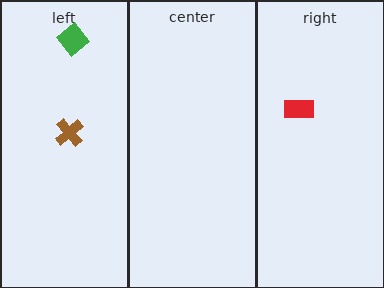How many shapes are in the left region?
2.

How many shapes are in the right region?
1.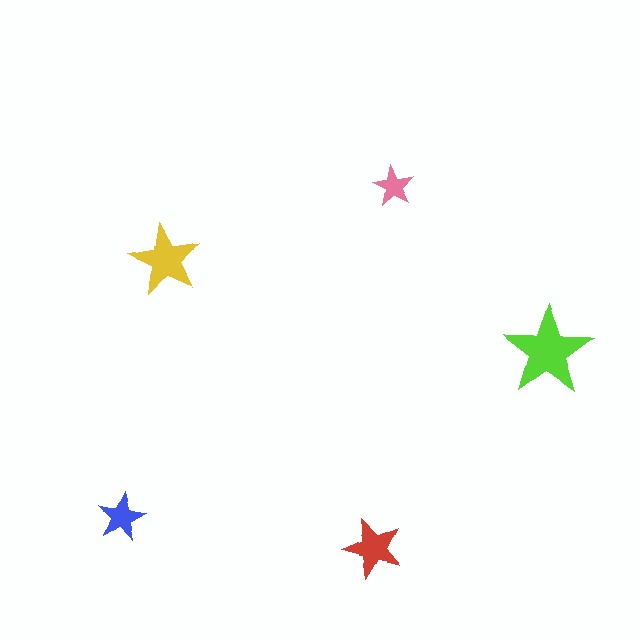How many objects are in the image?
There are 5 objects in the image.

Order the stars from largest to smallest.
the lime one, the yellow one, the red one, the blue one, the pink one.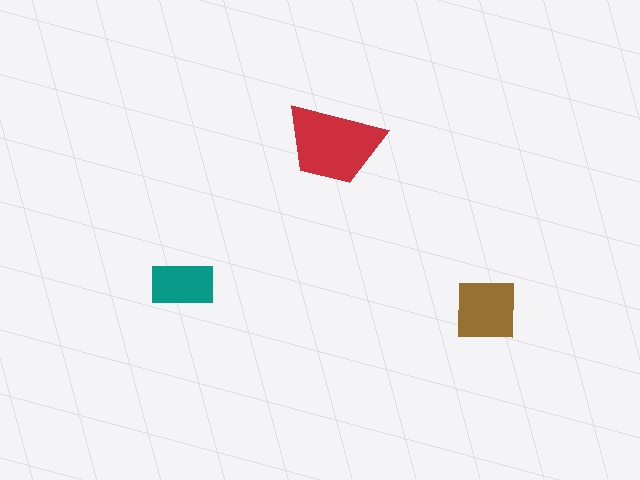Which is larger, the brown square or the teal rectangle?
The brown square.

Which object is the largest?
The red trapezoid.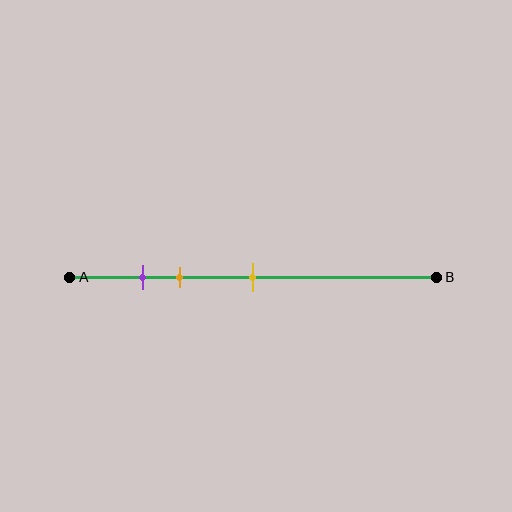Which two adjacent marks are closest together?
The purple and orange marks are the closest adjacent pair.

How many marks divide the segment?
There are 3 marks dividing the segment.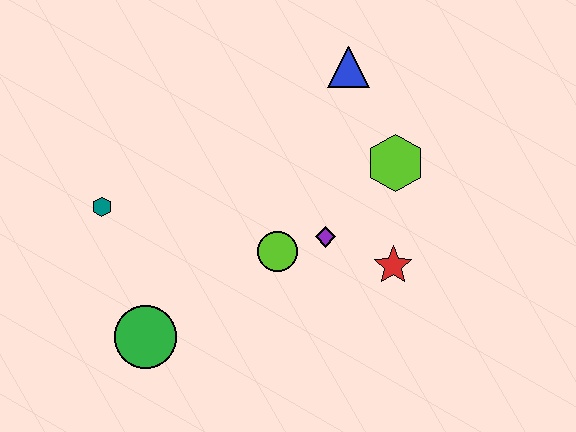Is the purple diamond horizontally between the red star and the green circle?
Yes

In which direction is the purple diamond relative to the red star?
The purple diamond is to the left of the red star.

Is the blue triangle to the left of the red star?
Yes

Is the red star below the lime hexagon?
Yes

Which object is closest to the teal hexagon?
The green circle is closest to the teal hexagon.